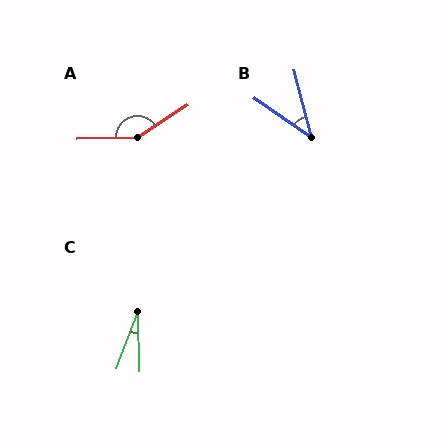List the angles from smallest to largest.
C (22°), B (41°), A (149°).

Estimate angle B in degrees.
Approximately 41 degrees.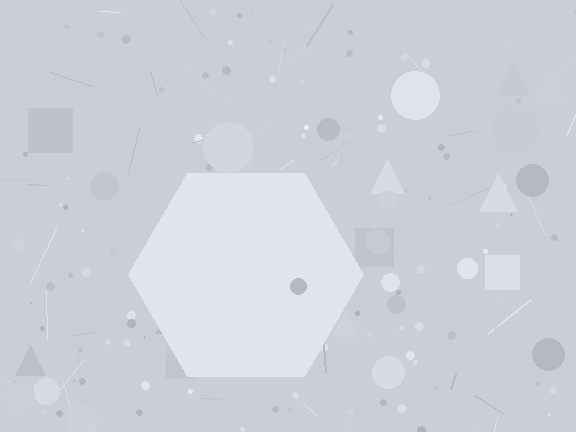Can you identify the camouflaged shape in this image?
The camouflaged shape is a hexagon.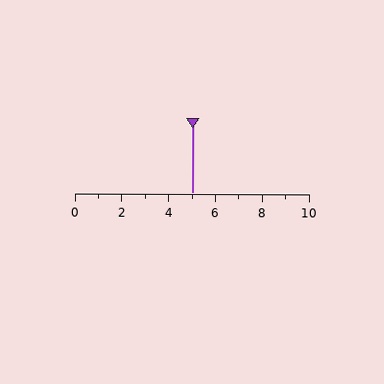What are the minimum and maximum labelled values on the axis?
The axis runs from 0 to 10.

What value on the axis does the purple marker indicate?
The marker indicates approximately 5.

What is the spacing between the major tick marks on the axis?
The major ticks are spaced 2 apart.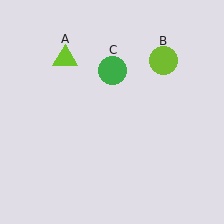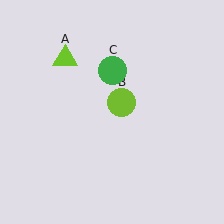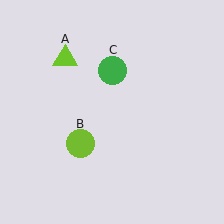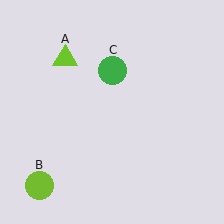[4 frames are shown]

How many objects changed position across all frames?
1 object changed position: lime circle (object B).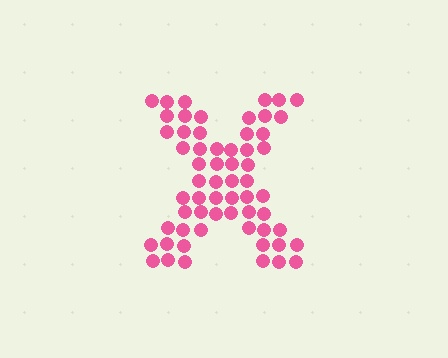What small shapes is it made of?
It is made of small circles.